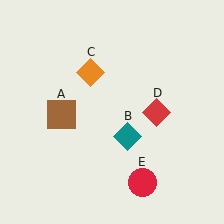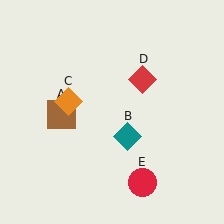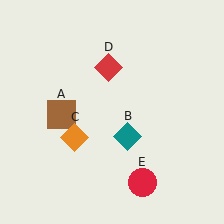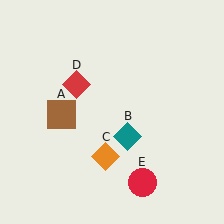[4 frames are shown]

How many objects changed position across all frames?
2 objects changed position: orange diamond (object C), red diamond (object D).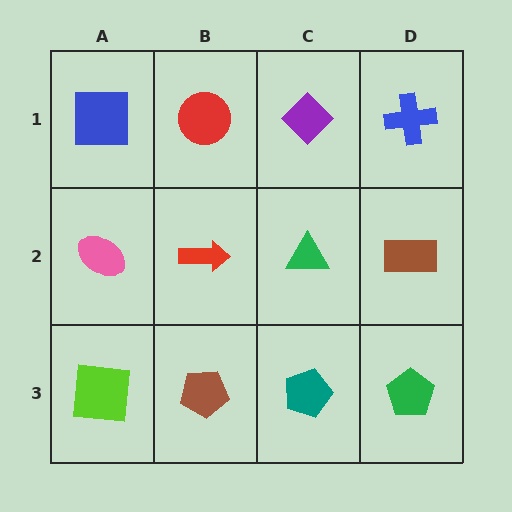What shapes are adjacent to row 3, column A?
A pink ellipse (row 2, column A), a brown pentagon (row 3, column B).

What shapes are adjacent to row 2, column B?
A red circle (row 1, column B), a brown pentagon (row 3, column B), a pink ellipse (row 2, column A), a green triangle (row 2, column C).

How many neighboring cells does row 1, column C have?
3.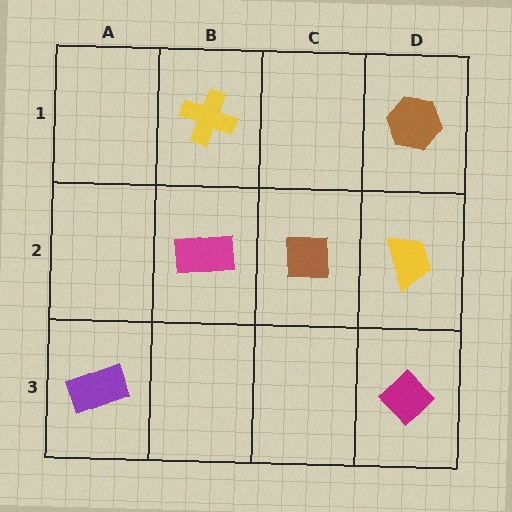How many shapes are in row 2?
3 shapes.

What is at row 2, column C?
A brown square.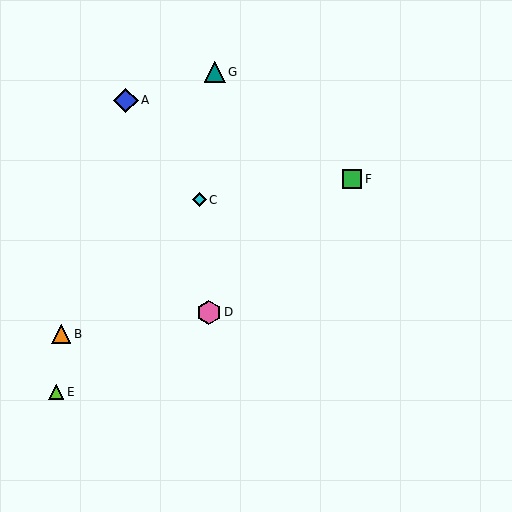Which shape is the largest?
The blue diamond (labeled A) is the largest.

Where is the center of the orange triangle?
The center of the orange triangle is at (61, 334).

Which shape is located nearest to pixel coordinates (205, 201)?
The cyan diamond (labeled C) at (199, 200) is nearest to that location.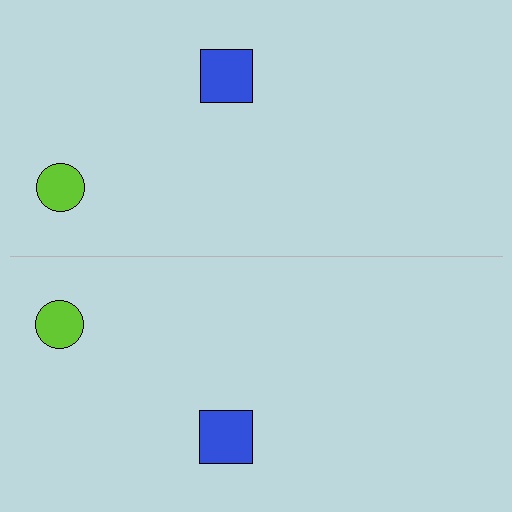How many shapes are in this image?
There are 4 shapes in this image.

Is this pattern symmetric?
Yes, this pattern has bilateral (reflection) symmetry.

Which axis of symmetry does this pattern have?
The pattern has a horizontal axis of symmetry running through the center of the image.